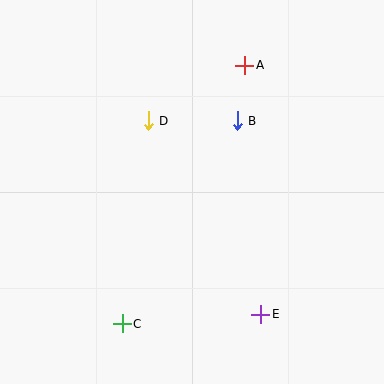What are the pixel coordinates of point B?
Point B is at (237, 121).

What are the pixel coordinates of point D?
Point D is at (148, 121).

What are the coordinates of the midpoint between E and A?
The midpoint between E and A is at (253, 190).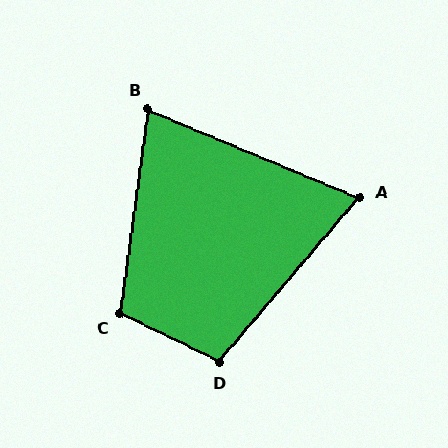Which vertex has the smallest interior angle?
A, at approximately 72 degrees.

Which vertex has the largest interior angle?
C, at approximately 108 degrees.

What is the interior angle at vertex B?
Approximately 75 degrees (acute).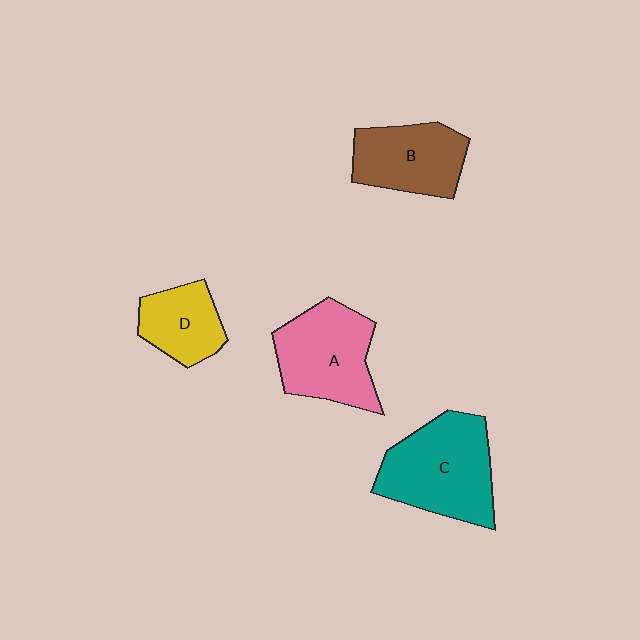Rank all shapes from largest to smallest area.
From largest to smallest: C (teal), A (pink), B (brown), D (yellow).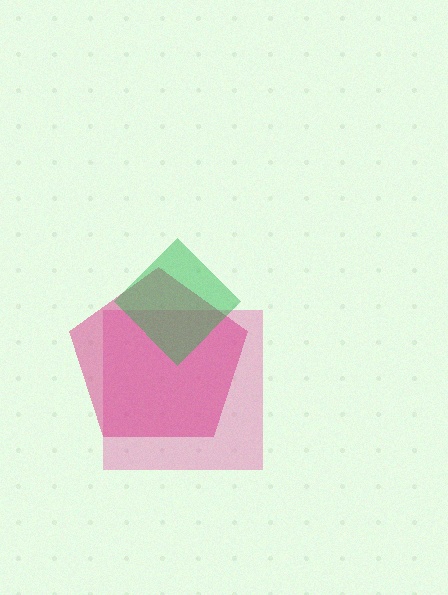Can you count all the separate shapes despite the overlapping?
Yes, there are 3 separate shapes.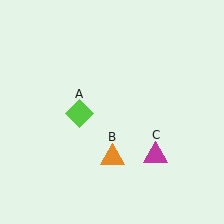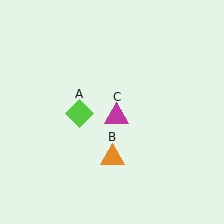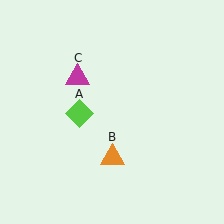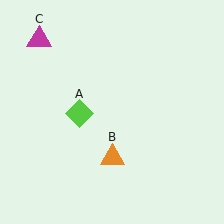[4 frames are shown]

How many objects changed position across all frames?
1 object changed position: magenta triangle (object C).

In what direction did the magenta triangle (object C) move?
The magenta triangle (object C) moved up and to the left.